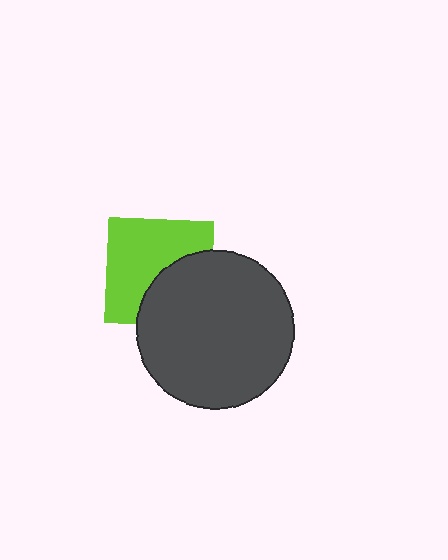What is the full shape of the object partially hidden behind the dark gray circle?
The partially hidden object is a lime square.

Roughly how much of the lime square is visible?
About half of it is visible (roughly 61%).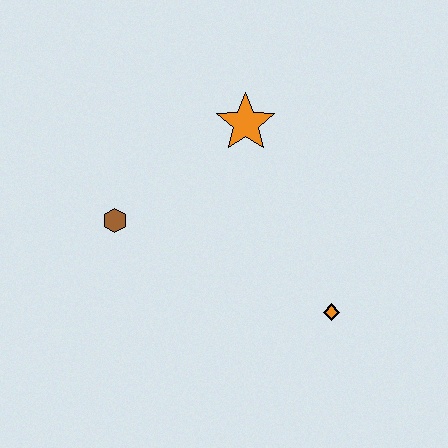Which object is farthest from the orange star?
The orange diamond is farthest from the orange star.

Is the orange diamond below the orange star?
Yes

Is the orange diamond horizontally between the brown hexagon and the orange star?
No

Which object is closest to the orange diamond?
The orange star is closest to the orange diamond.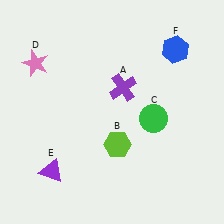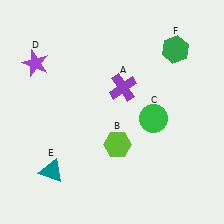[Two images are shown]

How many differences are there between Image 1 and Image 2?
There are 3 differences between the two images.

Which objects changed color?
D changed from pink to purple. E changed from purple to teal. F changed from blue to green.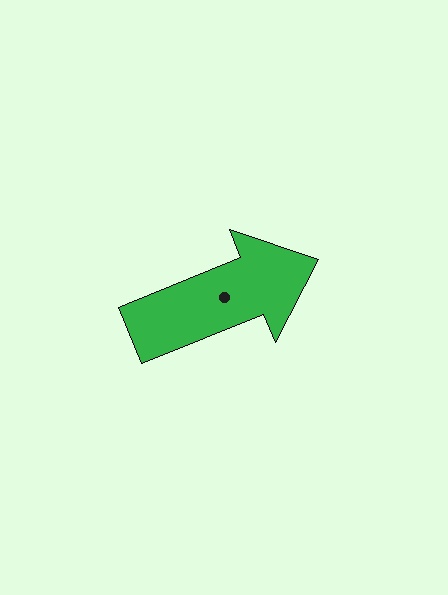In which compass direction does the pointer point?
East.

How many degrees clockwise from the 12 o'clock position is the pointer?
Approximately 68 degrees.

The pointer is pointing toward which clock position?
Roughly 2 o'clock.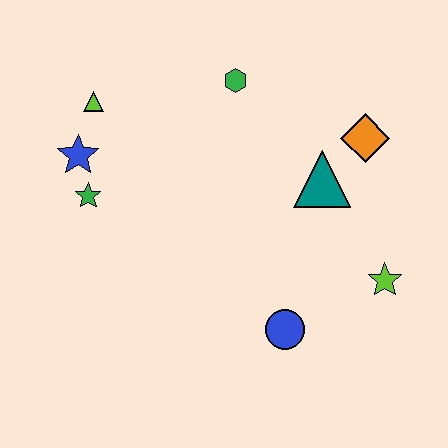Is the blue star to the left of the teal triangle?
Yes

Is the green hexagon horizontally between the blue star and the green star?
No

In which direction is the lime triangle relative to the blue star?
The lime triangle is above the blue star.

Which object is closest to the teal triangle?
The orange diamond is closest to the teal triangle.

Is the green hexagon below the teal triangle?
No